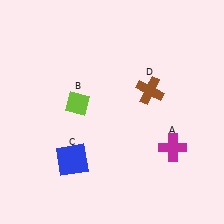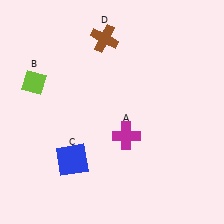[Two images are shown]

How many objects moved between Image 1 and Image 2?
3 objects moved between the two images.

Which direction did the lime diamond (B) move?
The lime diamond (B) moved left.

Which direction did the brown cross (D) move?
The brown cross (D) moved up.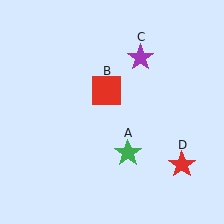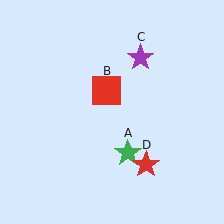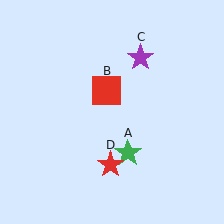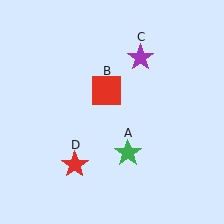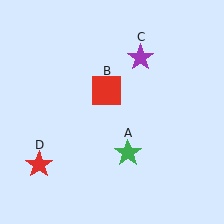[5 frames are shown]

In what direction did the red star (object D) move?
The red star (object D) moved left.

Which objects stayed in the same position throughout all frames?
Green star (object A) and red square (object B) and purple star (object C) remained stationary.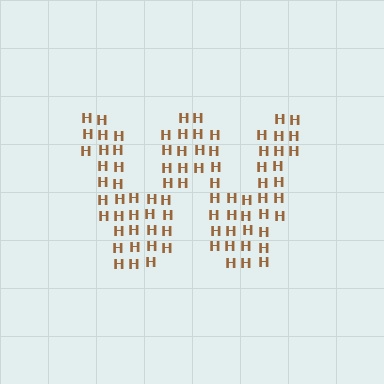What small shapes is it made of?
It is made of small letter H's.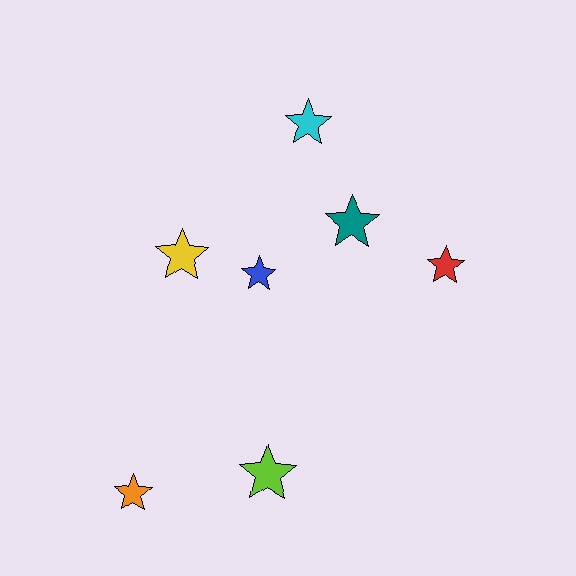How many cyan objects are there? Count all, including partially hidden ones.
There is 1 cyan object.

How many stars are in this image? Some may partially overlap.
There are 7 stars.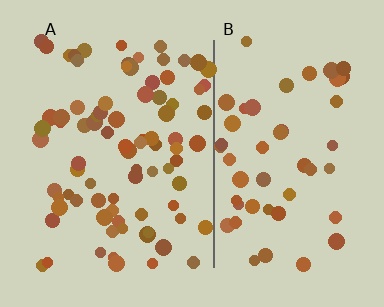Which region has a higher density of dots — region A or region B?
A (the left).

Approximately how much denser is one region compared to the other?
Approximately 1.7× — region A over region B.